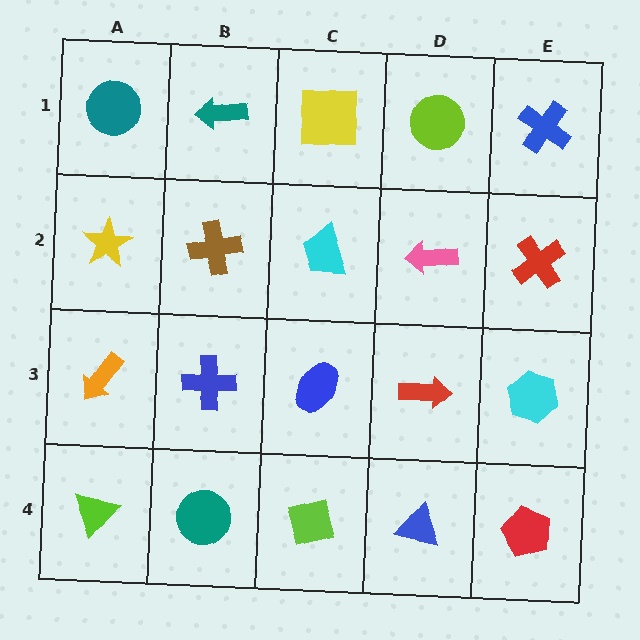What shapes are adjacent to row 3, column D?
A pink arrow (row 2, column D), a blue triangle (row 4, column D), a blue ellipse (row 3, column C), a cyan hexagon (row 3, column E).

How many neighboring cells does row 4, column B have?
3.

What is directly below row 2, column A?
An orange arrow.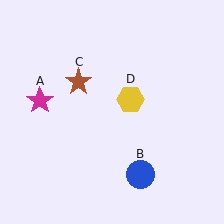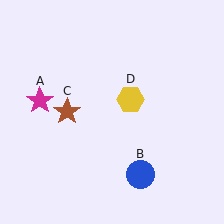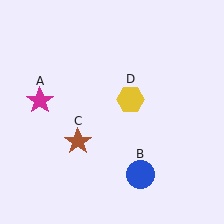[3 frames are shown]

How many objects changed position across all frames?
1 object changed position: brown star (object C).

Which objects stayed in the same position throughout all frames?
Magenta star (object A) and blue circle (object B) and yellow hexagon (object D) remained stationary.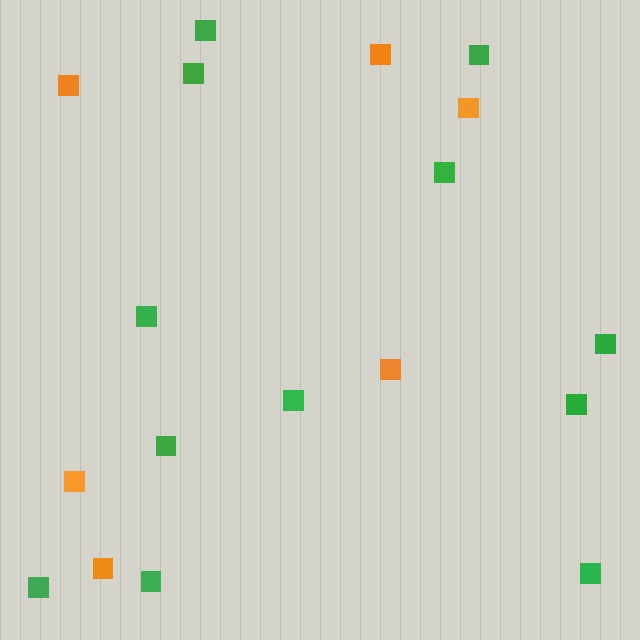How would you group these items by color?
There are 2 groups: one group of green squares (12) and one group of orange squares (6).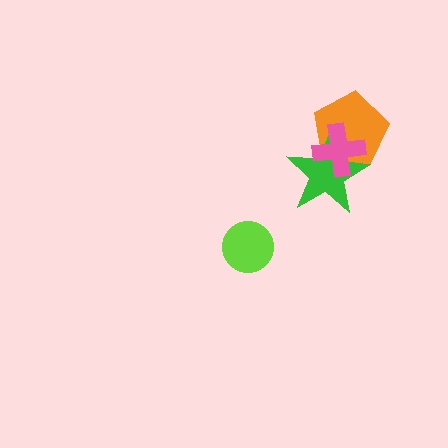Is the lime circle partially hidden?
No, no other shape covers it.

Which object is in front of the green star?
The pink cross is in front of the green star.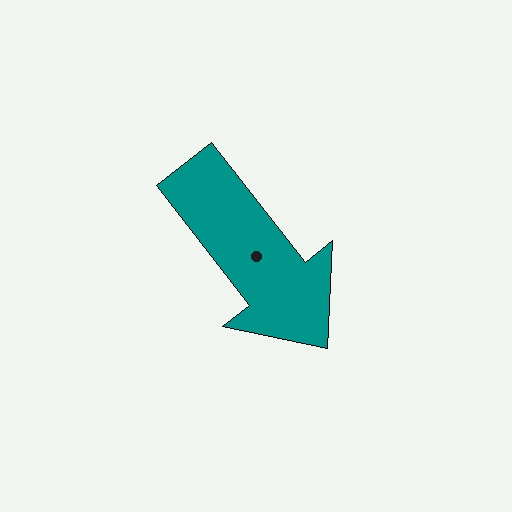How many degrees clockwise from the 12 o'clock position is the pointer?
Approximately 142 degrees.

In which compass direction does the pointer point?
Southeast.